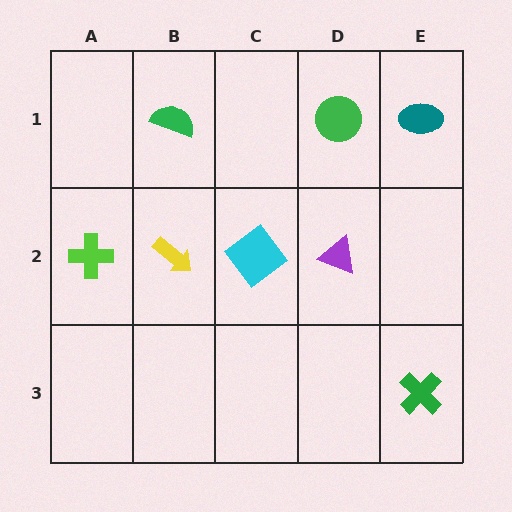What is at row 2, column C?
A cyan diamond.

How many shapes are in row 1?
3 shapes.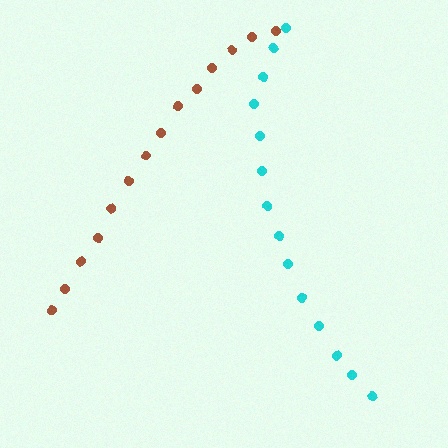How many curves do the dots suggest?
There are 2 distinct paths.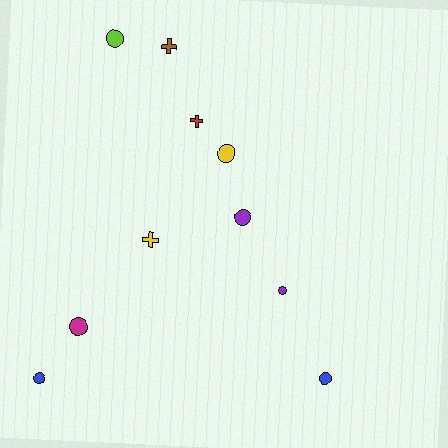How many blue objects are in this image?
There are 2 blue objects.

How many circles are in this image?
There are 7 circles.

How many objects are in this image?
There are 10 objects.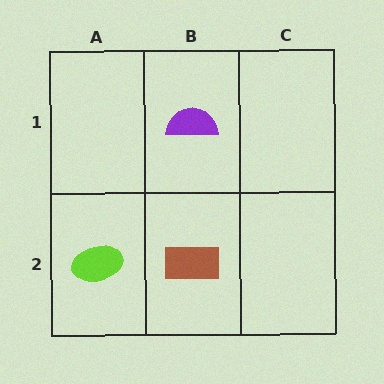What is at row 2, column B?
A brown rectangle.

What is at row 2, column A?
A lime ellipse.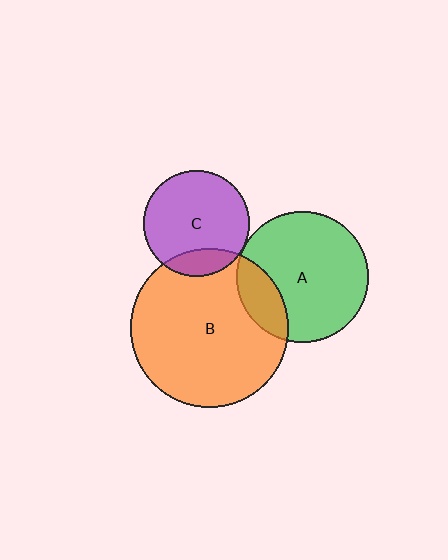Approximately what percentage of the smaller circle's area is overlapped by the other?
Approximately 20%.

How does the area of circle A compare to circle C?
Approximately 1.5 times.